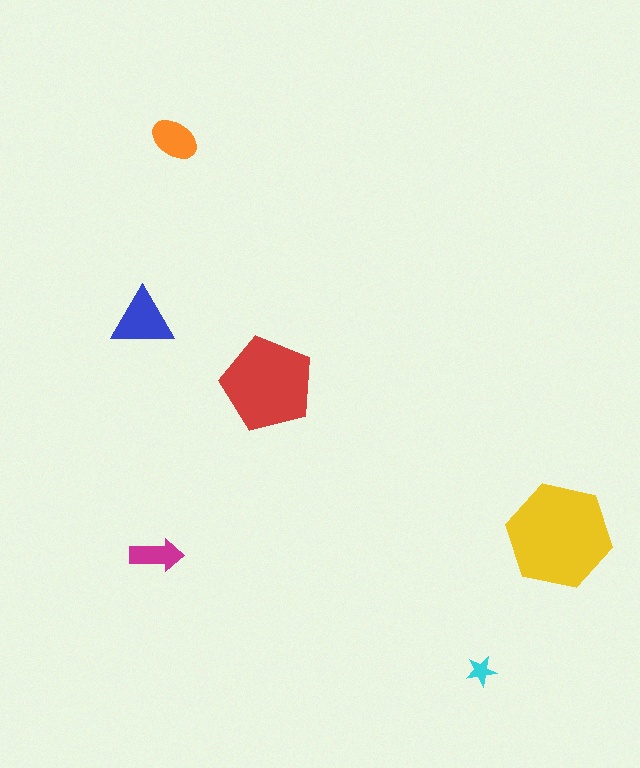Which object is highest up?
The orange ellipse is topmost.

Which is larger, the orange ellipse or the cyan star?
The orange ellipse.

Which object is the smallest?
The cyan star.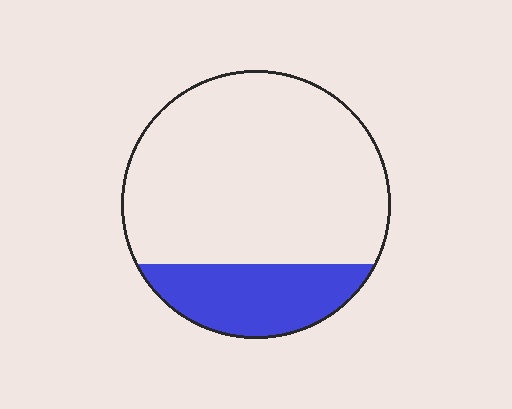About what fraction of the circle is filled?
About one quarter (1/4).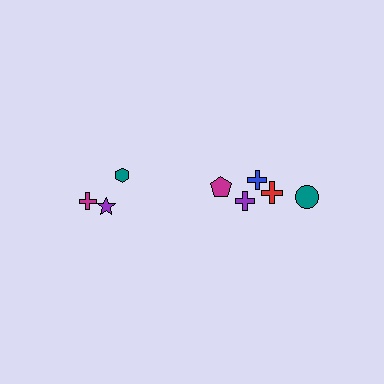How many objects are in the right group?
There are 5 objects.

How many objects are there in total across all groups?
There are 8 objects.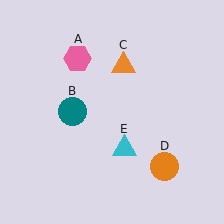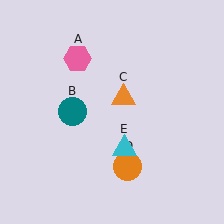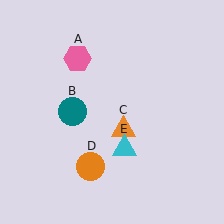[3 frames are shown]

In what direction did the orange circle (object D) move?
The orange circle (object D) moved left.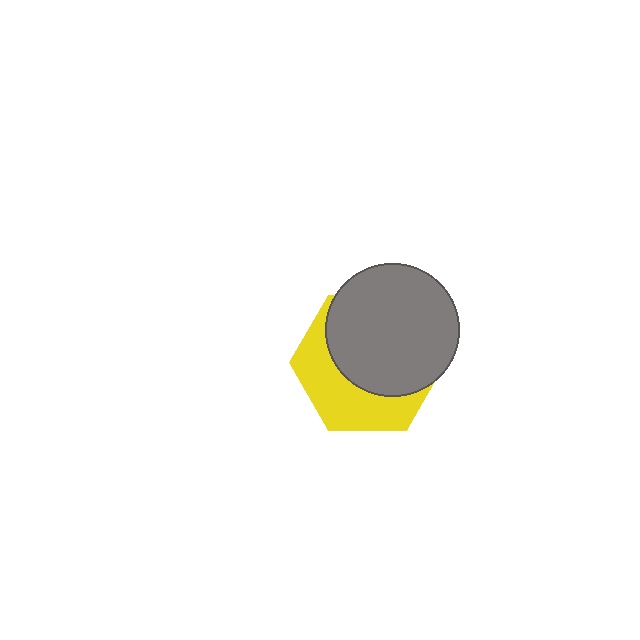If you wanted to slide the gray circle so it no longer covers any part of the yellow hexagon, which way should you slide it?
Slide it up — that is the most direct way to separate the two shapes.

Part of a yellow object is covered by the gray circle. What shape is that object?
It is a hexagon.